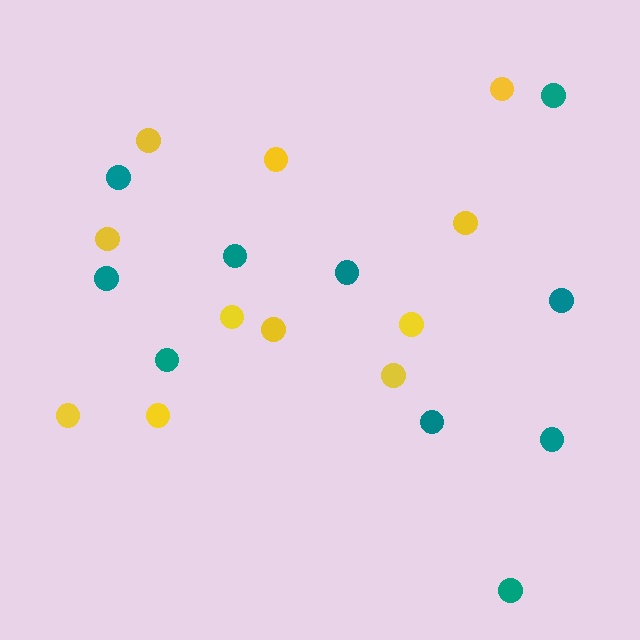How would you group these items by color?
There are 2 groups: one group of teal circles (10) and one group of yellow circles (11).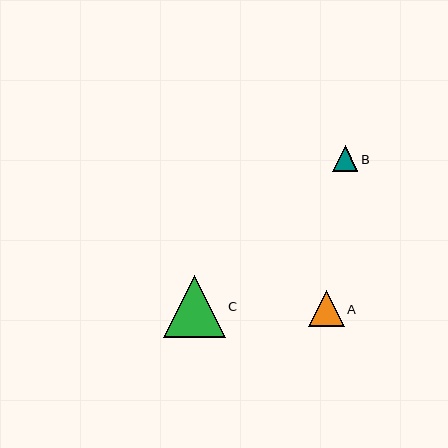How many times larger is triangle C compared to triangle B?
Triangle C is approximately 2.4 times the size of triangle B.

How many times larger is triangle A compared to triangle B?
Triangle A is approximately 1.4 times the size of triangle B.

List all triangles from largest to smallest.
From largest to smallest: C, A, B.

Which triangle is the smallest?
Triangle B is the smallest with a size of approximately 25 pixels.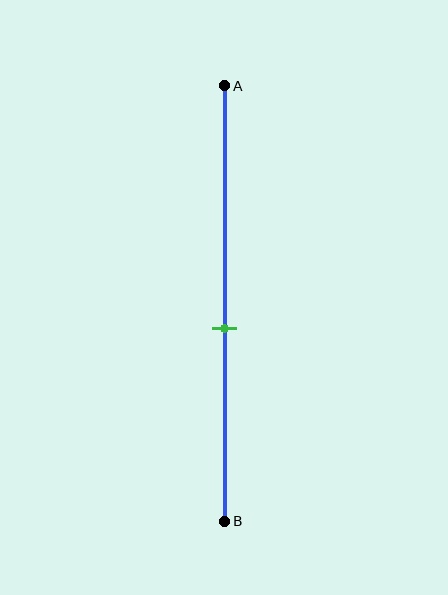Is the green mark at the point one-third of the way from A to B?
No, the mark is at about 55% from A, not at the 33% one-third point.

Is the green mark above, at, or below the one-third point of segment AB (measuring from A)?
The green mark is below the one-third point of segment AB.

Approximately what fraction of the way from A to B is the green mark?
The green mark is approximately 55% of the way from A to B.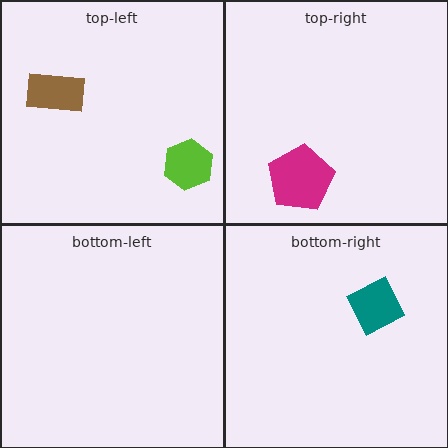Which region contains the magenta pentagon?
The top-right region.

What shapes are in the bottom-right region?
The teal diamond.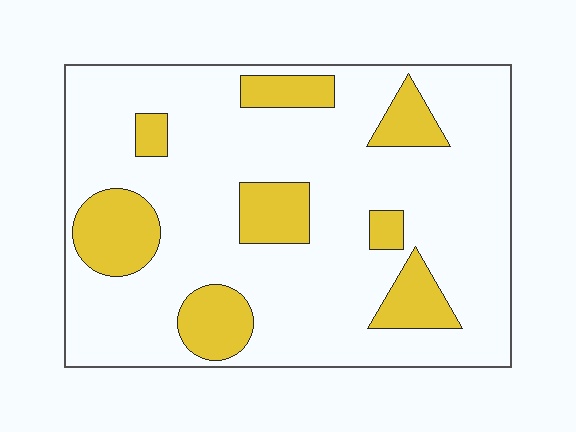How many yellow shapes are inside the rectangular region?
8.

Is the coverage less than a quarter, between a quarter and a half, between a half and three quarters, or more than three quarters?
Less than a quarter.